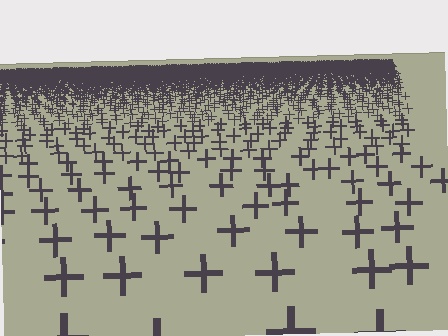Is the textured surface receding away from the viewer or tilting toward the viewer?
The surface is receding away from the viewer. Texture elements get smaller and denser toward the top.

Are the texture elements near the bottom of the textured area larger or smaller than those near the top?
Larger. Near the bottom, elements are closer to the viewer and appear at a bigger on-screen size.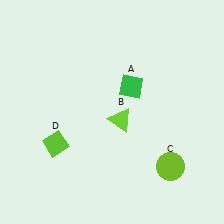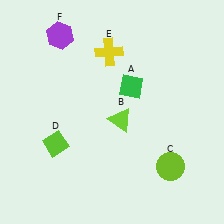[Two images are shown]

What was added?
A yellow cross (E), a purple hexagon (F) were added in Image 2.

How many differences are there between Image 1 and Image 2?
There are 2 differences between the two images.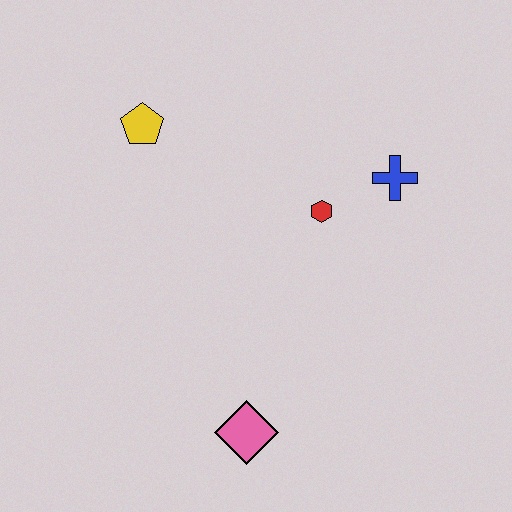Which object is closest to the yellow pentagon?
The red hexagon is closest to the yellow pentagon.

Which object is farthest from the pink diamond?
The yellow pentagon is farthest from the pink diamond.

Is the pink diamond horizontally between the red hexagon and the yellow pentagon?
Yes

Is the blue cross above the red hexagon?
Yes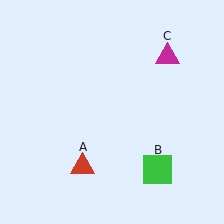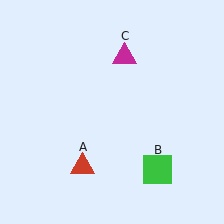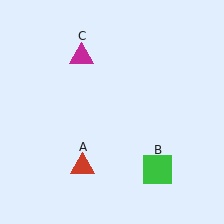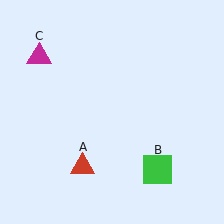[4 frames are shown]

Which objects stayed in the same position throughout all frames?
Red triangle (object A) and green square (object B) remained stationary.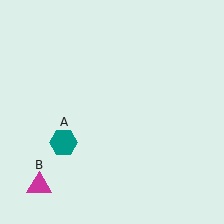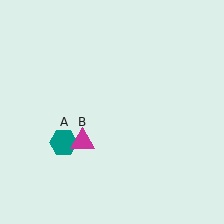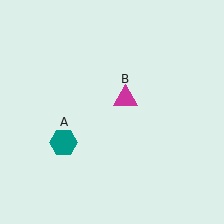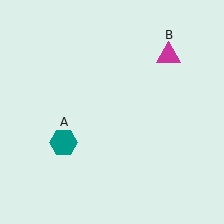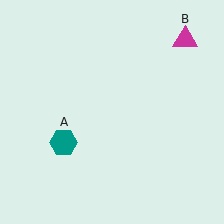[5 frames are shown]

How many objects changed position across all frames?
1 object changed position: magenta triangle (object B).